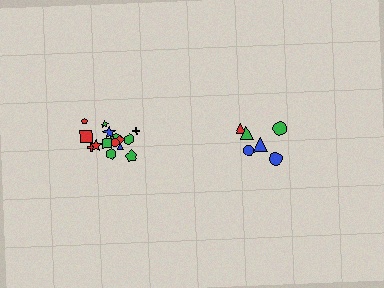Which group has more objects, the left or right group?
The left group.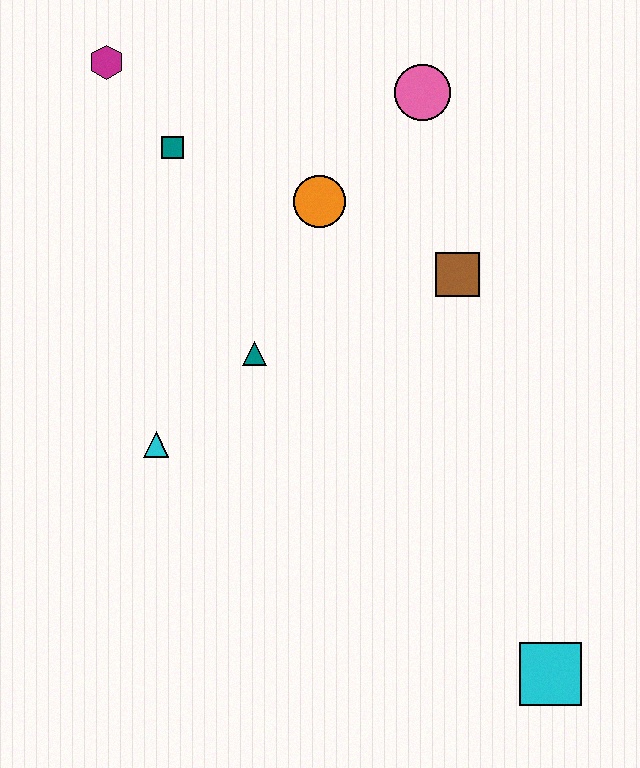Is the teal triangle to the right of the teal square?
Yes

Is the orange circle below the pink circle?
Yes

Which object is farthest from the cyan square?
The magenta hexagon is farthest from the cyan square.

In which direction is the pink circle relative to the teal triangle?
The pink circle is above the teal triangle.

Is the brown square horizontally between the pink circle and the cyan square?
Yes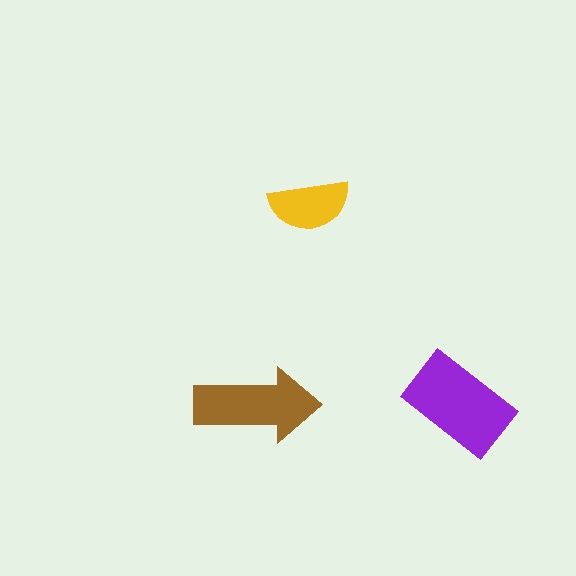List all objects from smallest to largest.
The yellow semicircle, the brown arrow, the purple rectangle.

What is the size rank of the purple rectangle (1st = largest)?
1st.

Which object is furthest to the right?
The purple rectangle is rightmost.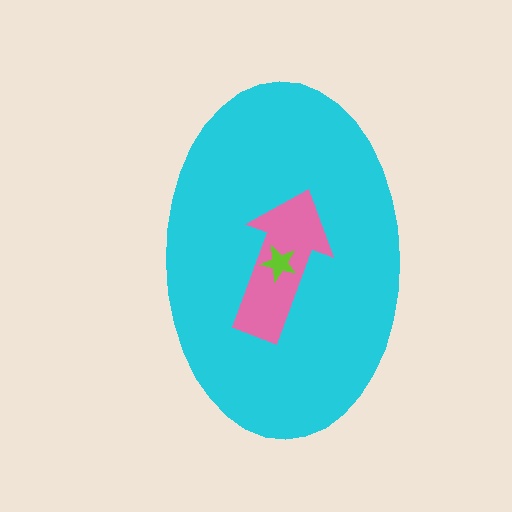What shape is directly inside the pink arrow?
The lime star.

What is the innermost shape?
The lime star.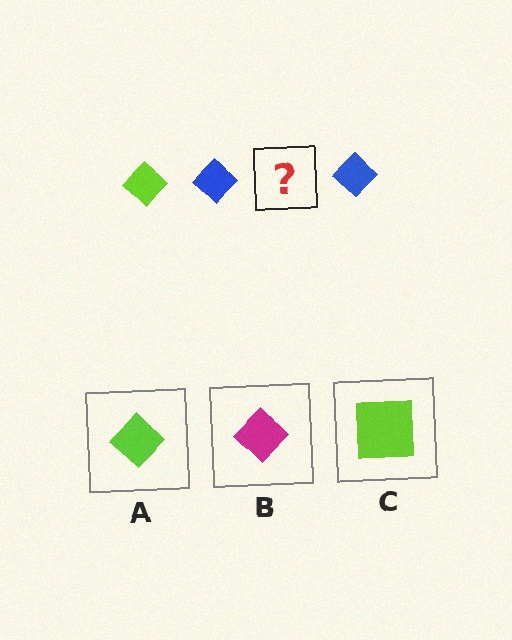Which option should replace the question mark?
Option A.